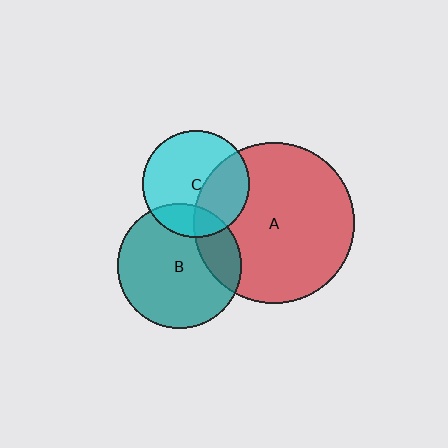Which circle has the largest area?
Circle A (red).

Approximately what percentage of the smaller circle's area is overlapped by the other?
Approximately 20%.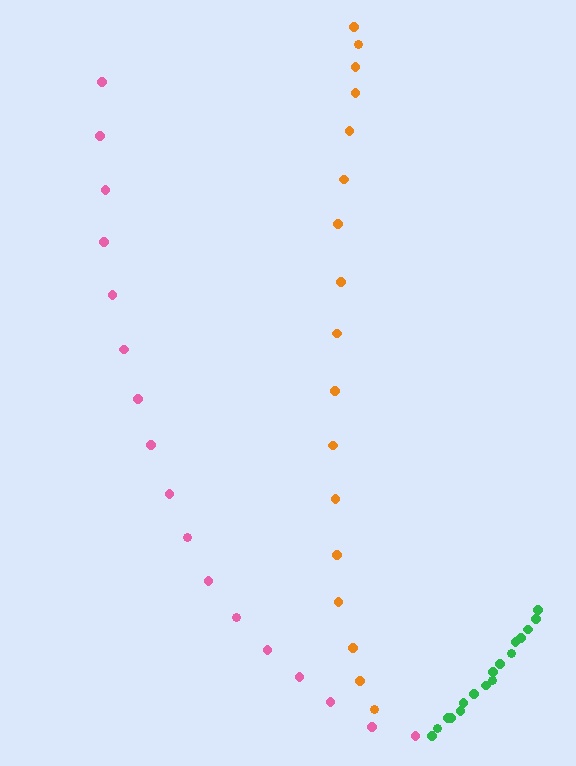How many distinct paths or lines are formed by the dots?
There are 3 distinct paths.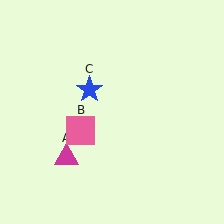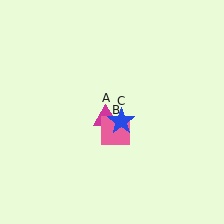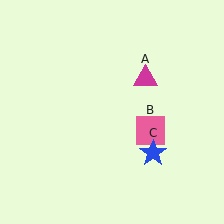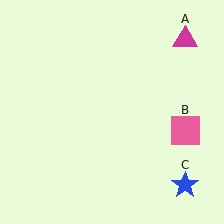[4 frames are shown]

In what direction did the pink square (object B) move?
The pink square (object B) moved right.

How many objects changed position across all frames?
3 objects changed position: magenta triangle (object A), pink square (object B), blue star (object C).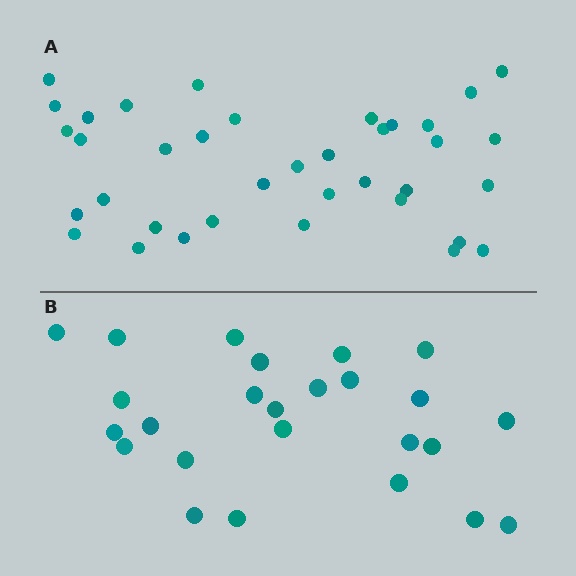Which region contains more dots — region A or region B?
Region A (the top region) has more dots.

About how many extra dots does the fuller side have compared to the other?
Region A has roughly 12 or so more dots than region B.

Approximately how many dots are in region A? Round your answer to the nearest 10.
About 40 dots. (The exact count is 37, which rounds to 40.)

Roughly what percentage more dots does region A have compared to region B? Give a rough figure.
About 50% more.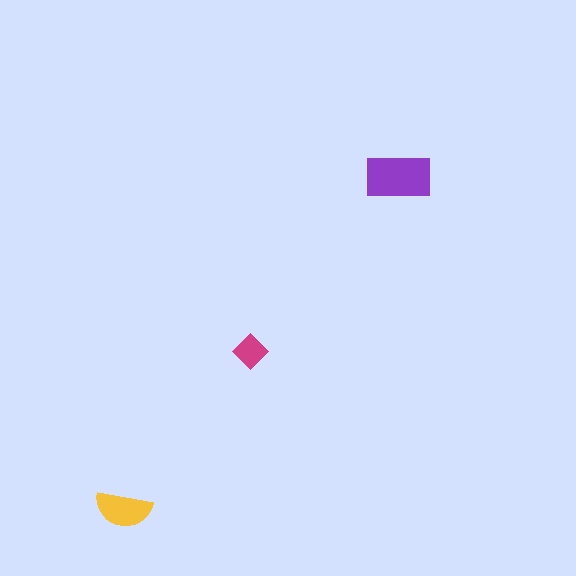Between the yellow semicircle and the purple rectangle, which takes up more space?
The purple rectangle.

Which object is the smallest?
The magenta diamond.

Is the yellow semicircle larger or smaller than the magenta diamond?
Larger.